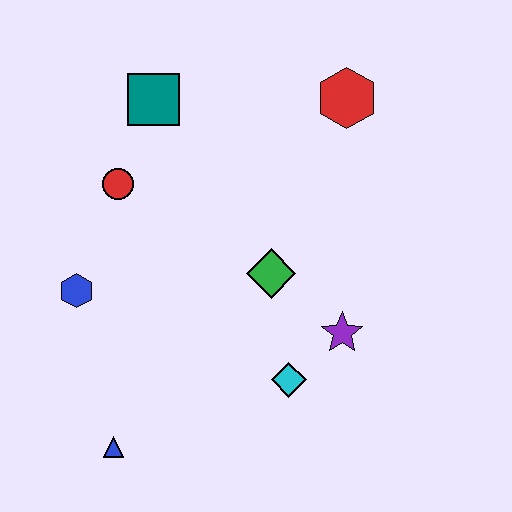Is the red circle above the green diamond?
Yes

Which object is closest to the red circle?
The teal square is closest to the red circle.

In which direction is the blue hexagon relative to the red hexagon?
The blue hexagon is to the left of the red hexagon.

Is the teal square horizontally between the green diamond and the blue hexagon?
Yes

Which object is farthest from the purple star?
The teal square is farthest from the purple star.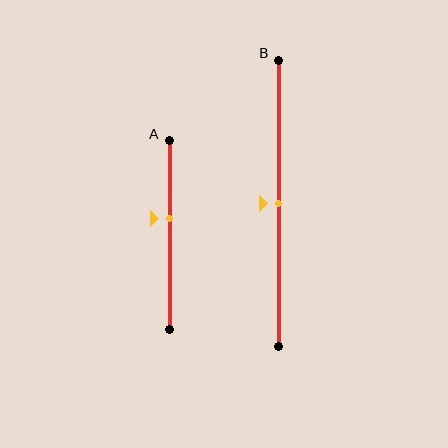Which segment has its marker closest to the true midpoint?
Segment B has its marker closest to the true midpoint.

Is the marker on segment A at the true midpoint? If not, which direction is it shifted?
No, the marker on segment A is shifted upward by about 9% of the segment length.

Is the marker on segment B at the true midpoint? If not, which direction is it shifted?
Yes, the marker on segment B is at the true midpoint.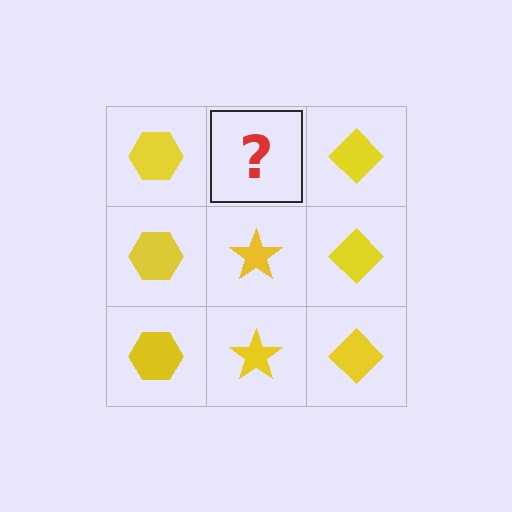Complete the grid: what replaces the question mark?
The question mark should be replaced with a yellow star.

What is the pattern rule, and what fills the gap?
The rule is that each column has a consistent shape. The gap should be filled with a yellow star.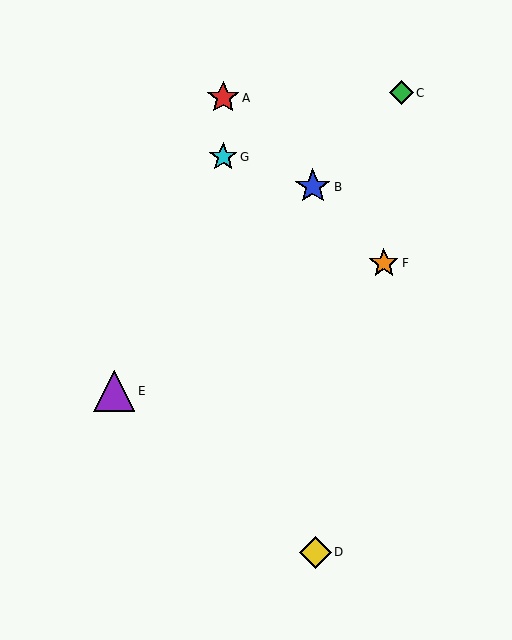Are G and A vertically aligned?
Yes, both are at x≈223.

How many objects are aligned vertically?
2 objects (A, G) are aligned vertically.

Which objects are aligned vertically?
Objects A, G are aligned vertically.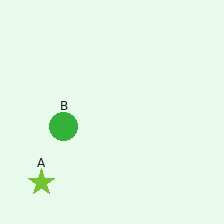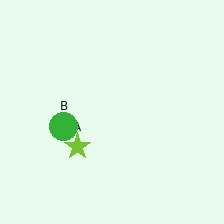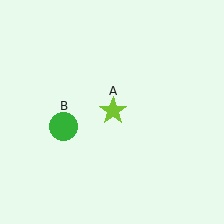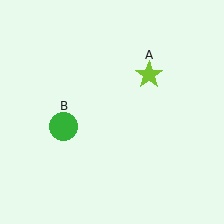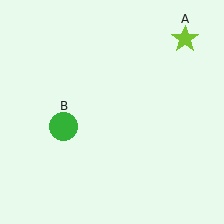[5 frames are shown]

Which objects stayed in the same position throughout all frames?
Green circle (object B) remained stationary.